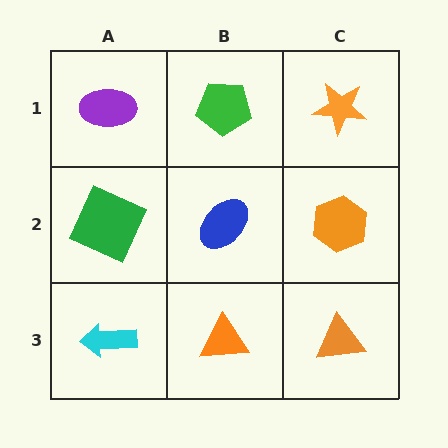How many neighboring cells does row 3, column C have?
2.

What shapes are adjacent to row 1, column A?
A green square (row 2, column A), a green pentagon (row 1, column B).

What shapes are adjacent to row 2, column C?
An orange star (row 1, column C), an orange triangle (row 3, column C), a blue ellipse (row 2, column B).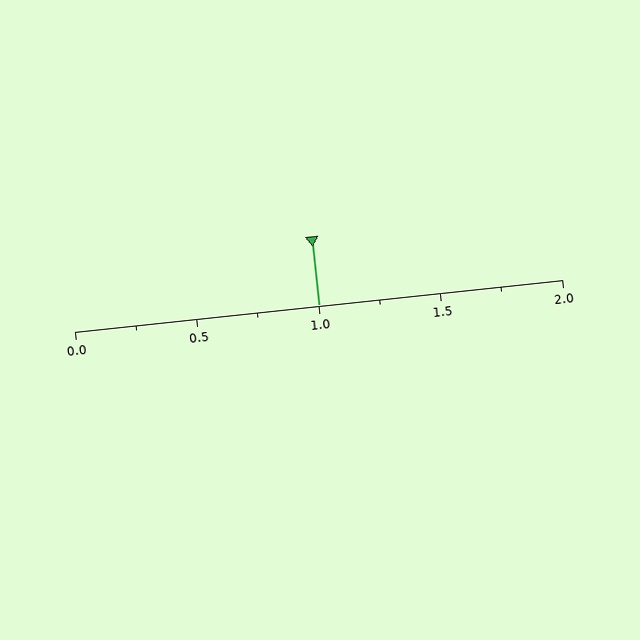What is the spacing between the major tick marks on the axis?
The major ticks are spaced 0.5 apart.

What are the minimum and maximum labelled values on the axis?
The axis runs from 0.0 to 2.0.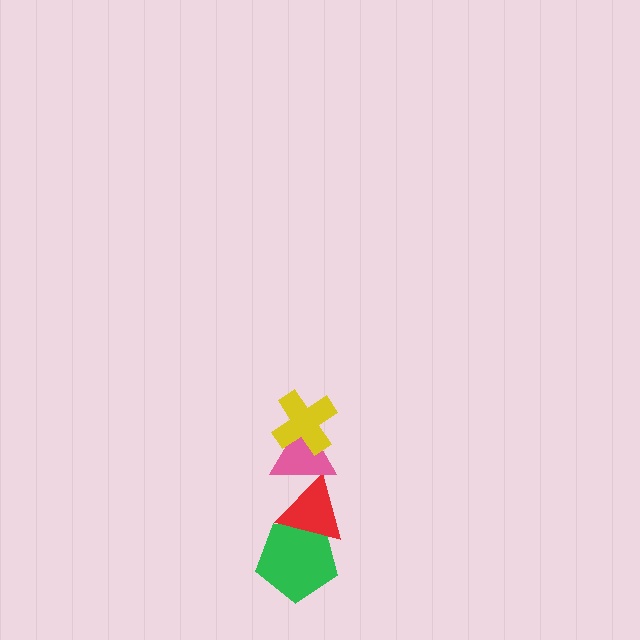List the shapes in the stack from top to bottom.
From top to bottom: the yellow cross, the pink triangle, the red triangle, the green pentagon.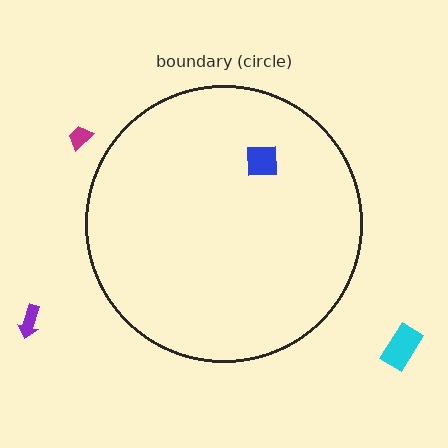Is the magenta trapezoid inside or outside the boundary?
Outside.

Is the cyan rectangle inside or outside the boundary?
Outside.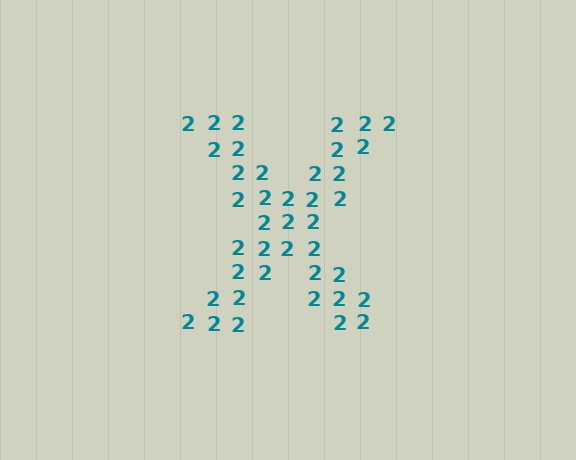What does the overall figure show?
The overall figure shows the letter X.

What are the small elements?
The small elements are digit 2's.